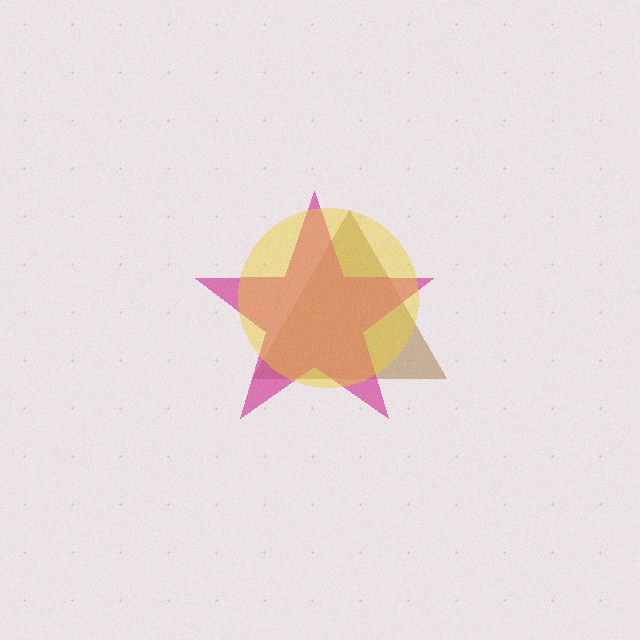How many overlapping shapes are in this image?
There are 3 overlapping shapes in the image.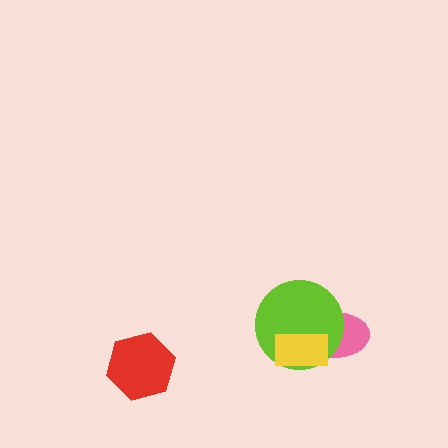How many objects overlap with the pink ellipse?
2 objects overlap with the pink ellipse.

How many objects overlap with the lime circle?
2 objects overlap with the lime circle.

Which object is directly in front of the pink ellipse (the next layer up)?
The lime circle is directly in front of the pink ellipse.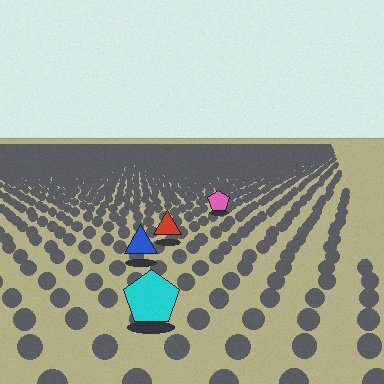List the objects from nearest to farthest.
From nearest to farthest: the cyan pentagon, the blue triangle, the red triangle, the pink pentagon.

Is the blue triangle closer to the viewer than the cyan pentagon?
No. The cyan pentagon is closer — you can tell from the texture gradient: the ground texture is coarser near it.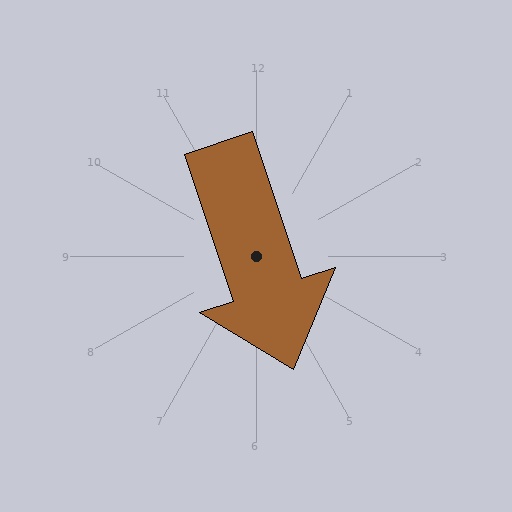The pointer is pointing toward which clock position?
Roughly 5 o'clock.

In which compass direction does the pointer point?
South.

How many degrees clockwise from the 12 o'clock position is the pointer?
Approximately 162 degrees.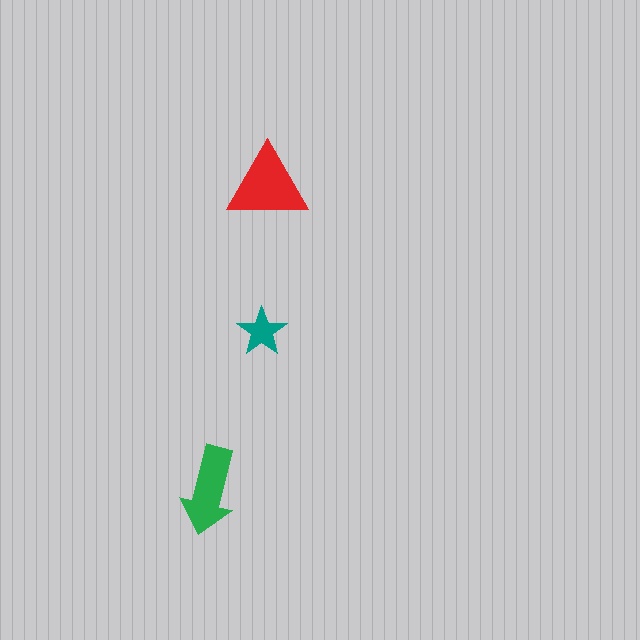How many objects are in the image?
There are 3 objects in the image.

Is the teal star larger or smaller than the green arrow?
Smaller.